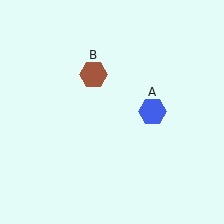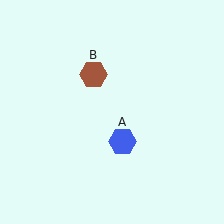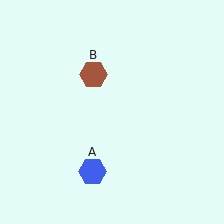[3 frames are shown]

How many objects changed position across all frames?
1 object changed position: blue hexagon (object A).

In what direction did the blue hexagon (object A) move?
The blue hexagon (object A) moved down and to the left.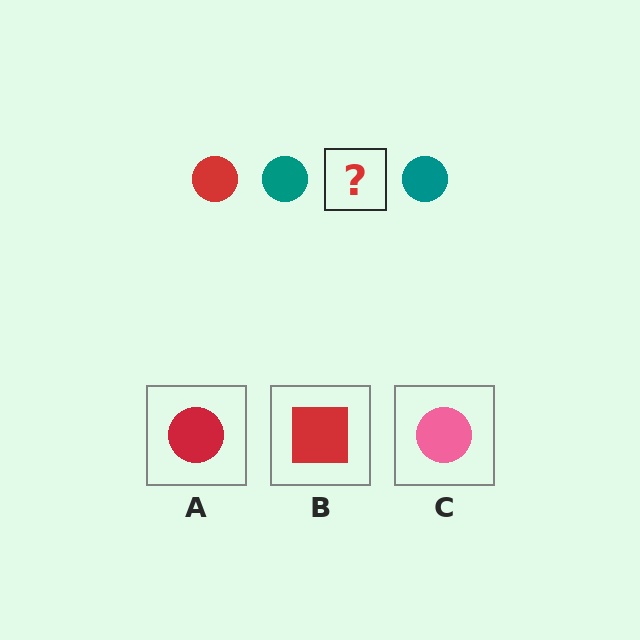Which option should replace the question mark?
Option A.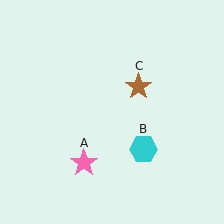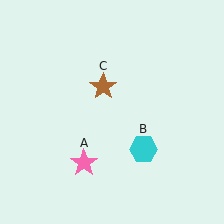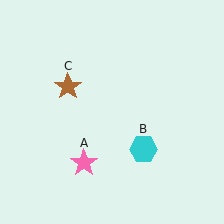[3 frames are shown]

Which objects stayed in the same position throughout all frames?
Pink star (object A) and cyan hexagon (object B) remained stationary.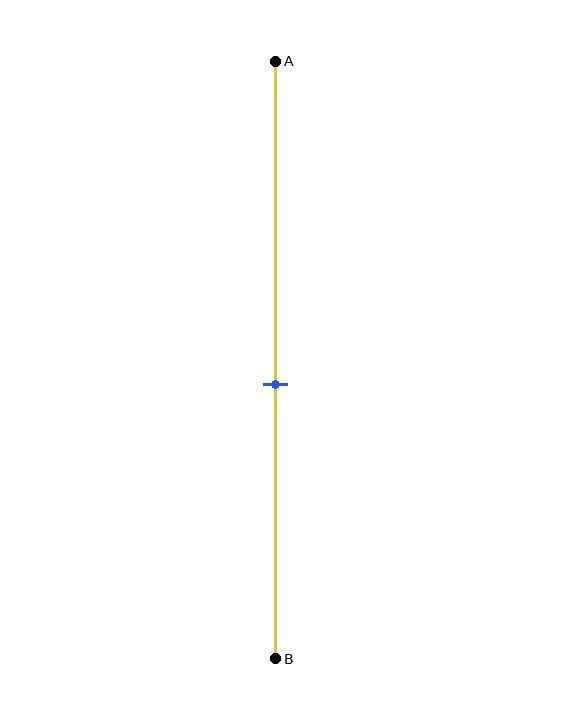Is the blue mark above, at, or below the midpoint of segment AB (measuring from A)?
The blue mark is below the midpoint of segment AB.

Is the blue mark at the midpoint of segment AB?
No, the mark is at about 55% from A, not at the 50% midpoint.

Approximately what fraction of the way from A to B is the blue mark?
The blue mark is approximately 55% of the way from A to B.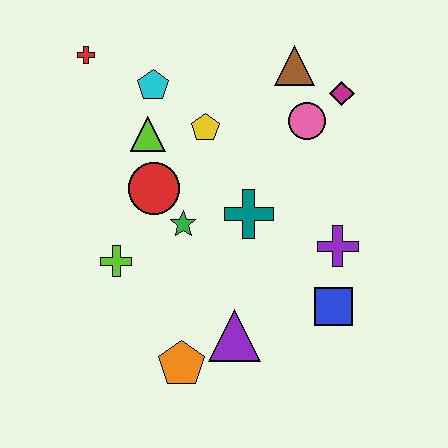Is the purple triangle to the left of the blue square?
Yes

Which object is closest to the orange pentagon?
The purple triangle is closest to the orange pentagon.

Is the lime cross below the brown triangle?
Yes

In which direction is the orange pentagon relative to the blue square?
The orange pentagon is to the left of the blue square.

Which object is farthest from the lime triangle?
The blue square is farthest from the lime triangle.